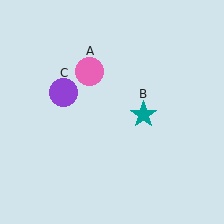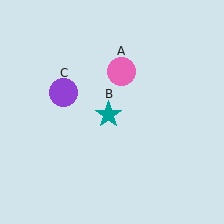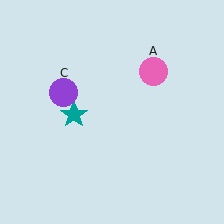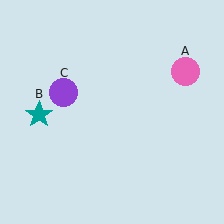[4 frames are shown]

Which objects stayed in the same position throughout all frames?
Purple circle (object C) remained stationary.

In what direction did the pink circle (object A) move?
The pink circle (object A) moved right.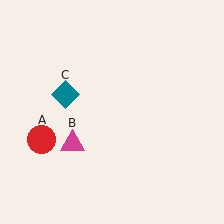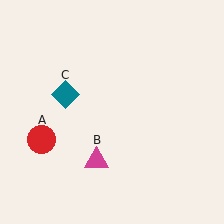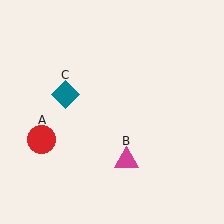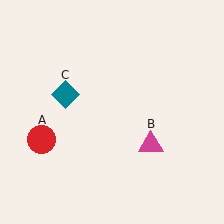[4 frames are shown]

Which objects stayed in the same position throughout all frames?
Red circle (object A) and teal diamond (object C) remained stationary.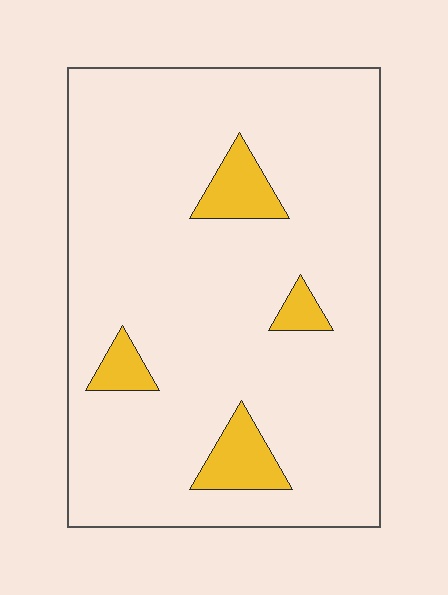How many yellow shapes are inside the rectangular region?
4.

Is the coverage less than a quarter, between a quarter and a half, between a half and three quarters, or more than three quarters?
Less than a quarter.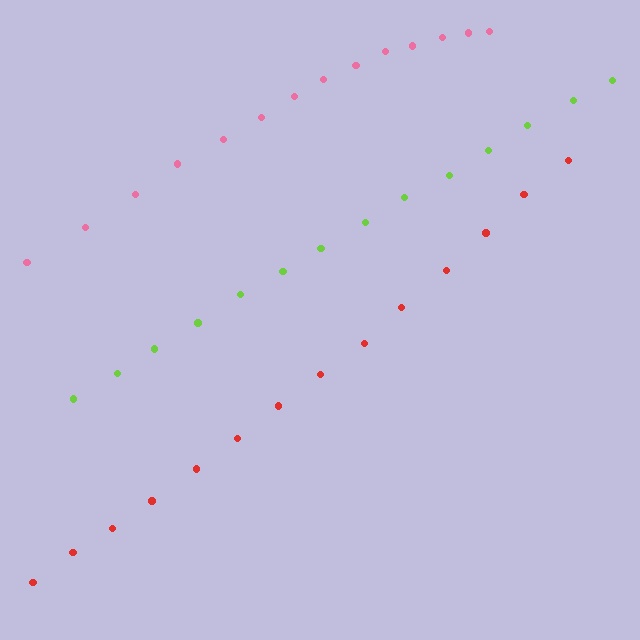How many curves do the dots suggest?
There are 3 distinct paths.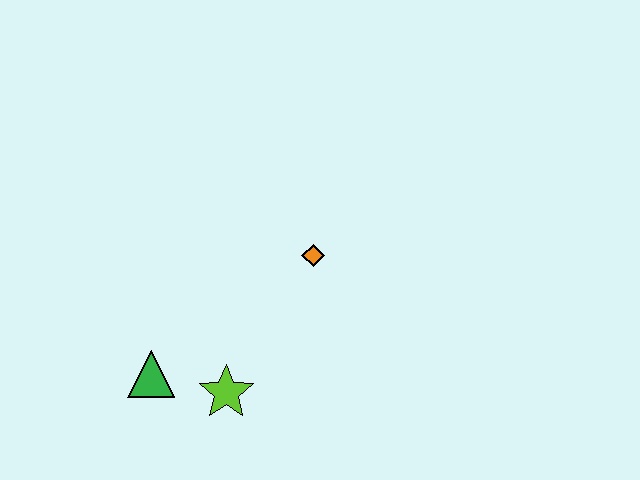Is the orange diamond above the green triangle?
Yes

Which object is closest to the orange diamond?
The lime star is closest to the orange diamond.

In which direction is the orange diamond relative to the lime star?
The orange diamond is above the lime star.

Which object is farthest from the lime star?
The orange diamond is farthest from the lime star.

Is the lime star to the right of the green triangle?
Yes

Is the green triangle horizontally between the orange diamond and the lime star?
No